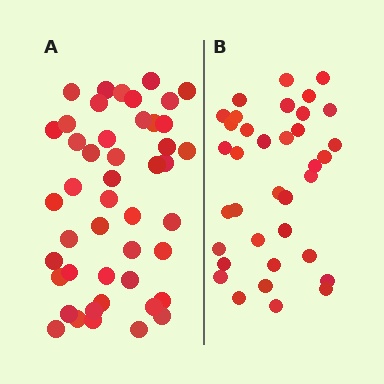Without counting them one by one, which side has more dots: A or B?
Region A (the left region) has more dots.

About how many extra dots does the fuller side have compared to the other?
Region A has roughly 10 or so more dots than region B.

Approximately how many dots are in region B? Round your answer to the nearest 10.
About 40 dots. (The exact count is 36, which rounds to 40.)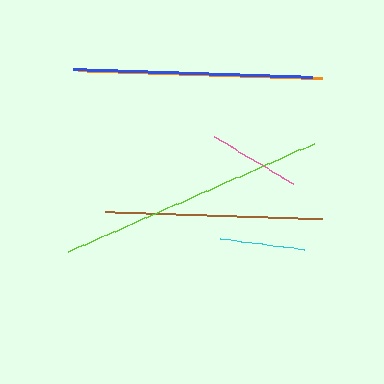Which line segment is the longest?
The lime line is the longest at approximately 269 pixels.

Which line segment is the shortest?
The cyan line is the shortest at approximately 84 pixels.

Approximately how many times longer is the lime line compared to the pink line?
The lime line is approximately 2.9 times the length of the pink line.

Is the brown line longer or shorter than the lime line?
The lime line is longer than the brown line.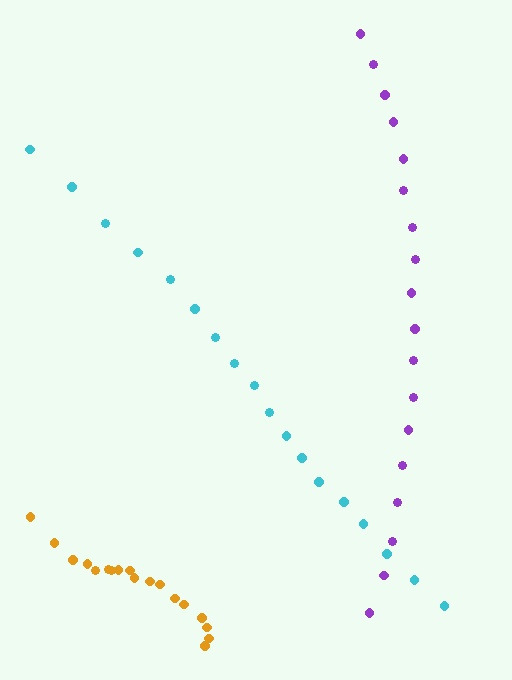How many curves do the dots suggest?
There are 3 distinct paths.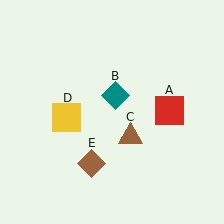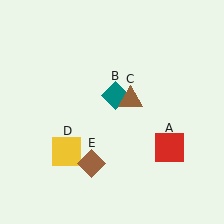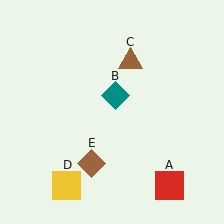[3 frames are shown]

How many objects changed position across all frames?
3 objects changed position: red square (object A), brown triangle (object C), yellow square (object D).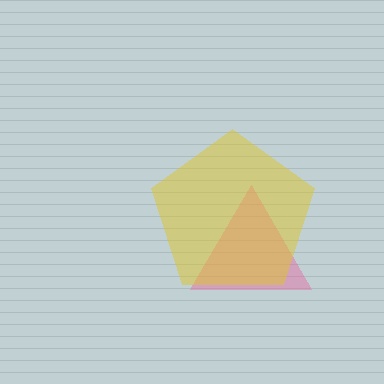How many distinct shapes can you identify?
There are 2 distinct shapes: a pink triangle, a yellow pentagon.